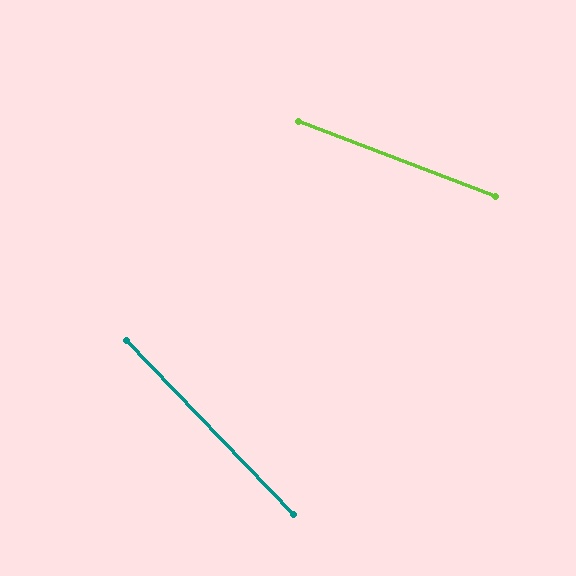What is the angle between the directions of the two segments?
Approximately 25 degrees.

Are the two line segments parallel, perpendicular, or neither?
Neither parallel nor perpendicular — they differ by about 25°.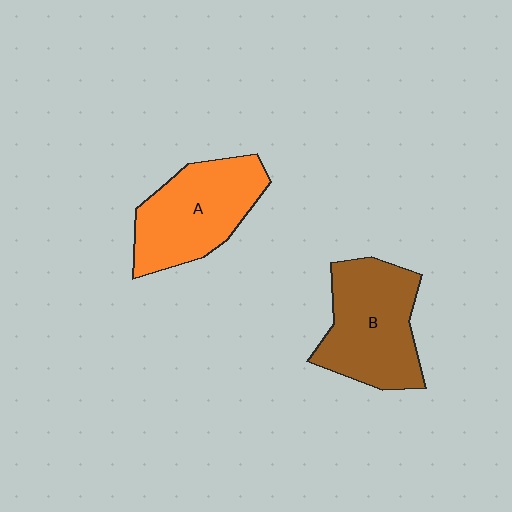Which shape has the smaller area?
Shape A (orange).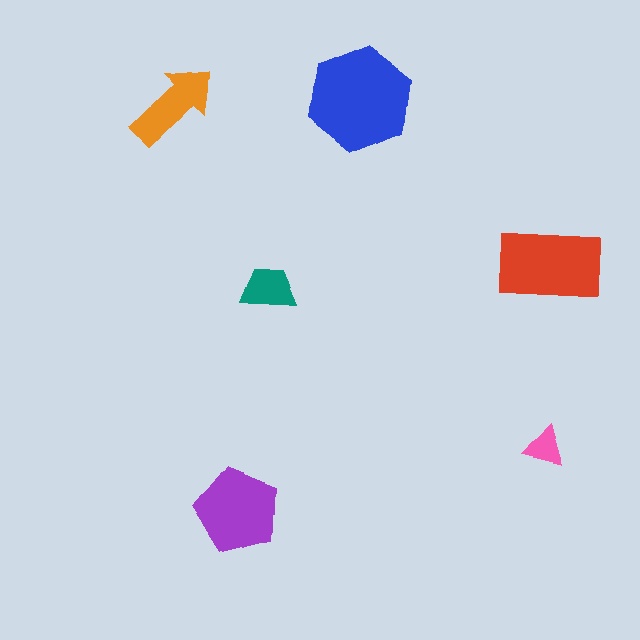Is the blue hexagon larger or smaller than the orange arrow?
Larger.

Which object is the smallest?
The pink triangle.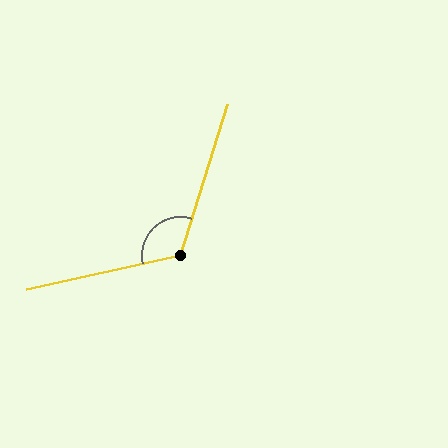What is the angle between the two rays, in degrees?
Approximately 120 degrees.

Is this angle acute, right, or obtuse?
It is obtuse.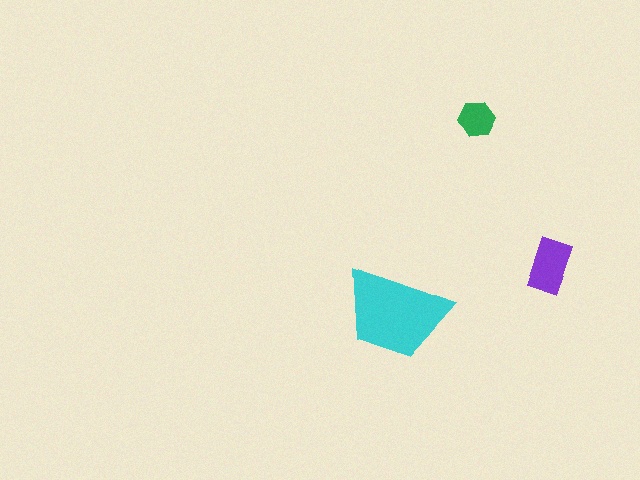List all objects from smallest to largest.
The green hexagon, the purple rectangle, the cyan trapezoid.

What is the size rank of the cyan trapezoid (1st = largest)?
1st.